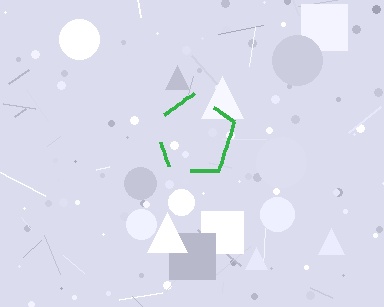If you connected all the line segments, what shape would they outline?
They would outline a pentagon.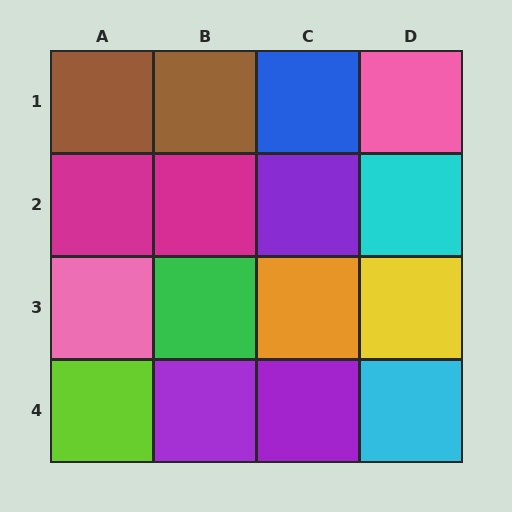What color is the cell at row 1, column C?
Blue.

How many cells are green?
1 cell is green.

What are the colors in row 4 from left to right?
Lime, purple, purple, cyan.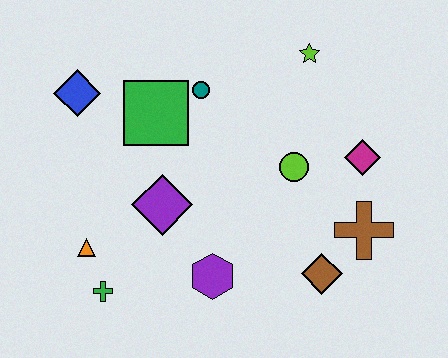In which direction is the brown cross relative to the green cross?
The brown cross is to the right of the green cross.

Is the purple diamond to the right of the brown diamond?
No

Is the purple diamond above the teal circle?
No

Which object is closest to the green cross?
The orange triangle is closest to the green cross.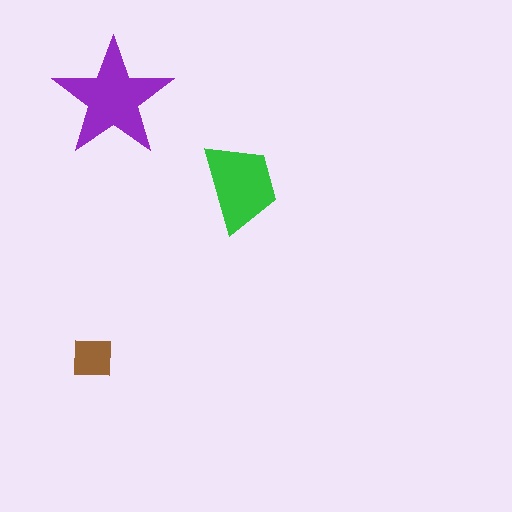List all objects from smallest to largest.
The brown square, the green trapezoid, the purple star.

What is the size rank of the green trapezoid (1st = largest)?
2nd.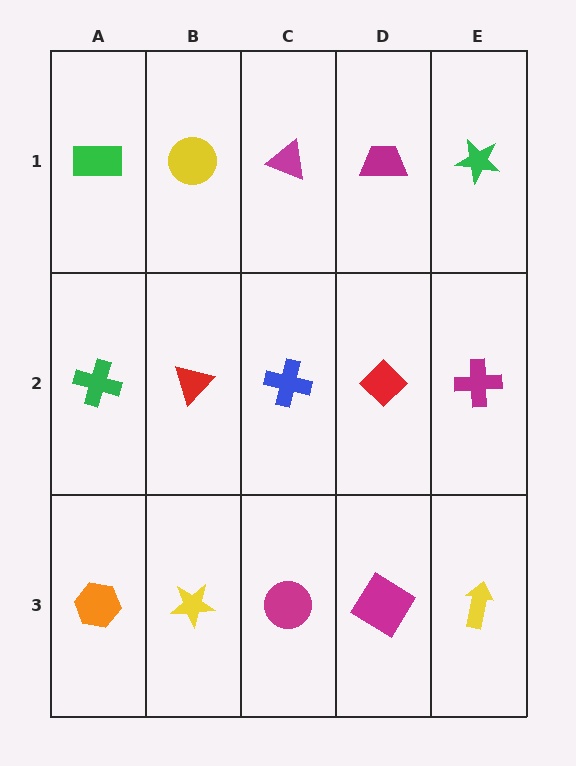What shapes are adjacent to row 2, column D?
A magenta trapezoid (row 1, column D), a magenta diamond (row 3, column D), a blue cross (row 2, column C), a magenta cross (row 2, column E).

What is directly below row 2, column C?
A magenta circle.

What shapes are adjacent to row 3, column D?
A red diamond (row 2, column D), a magenta circle (row 3, column C), a yellow arrow (row 3, column E).